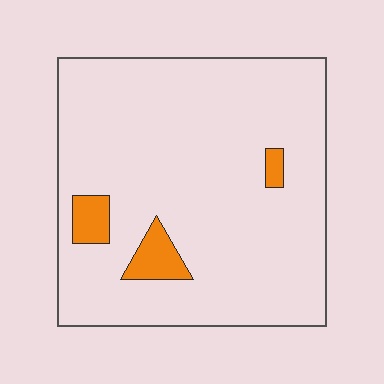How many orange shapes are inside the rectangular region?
3.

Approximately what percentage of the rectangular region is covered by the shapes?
Approximately 5%.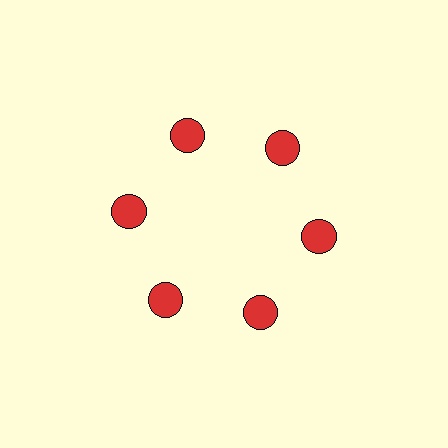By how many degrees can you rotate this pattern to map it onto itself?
The pattern maps onto itself every 60 degrees of rotation.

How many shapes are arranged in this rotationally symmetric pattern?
There are 6 shapes, arranged in 6 groups of 1.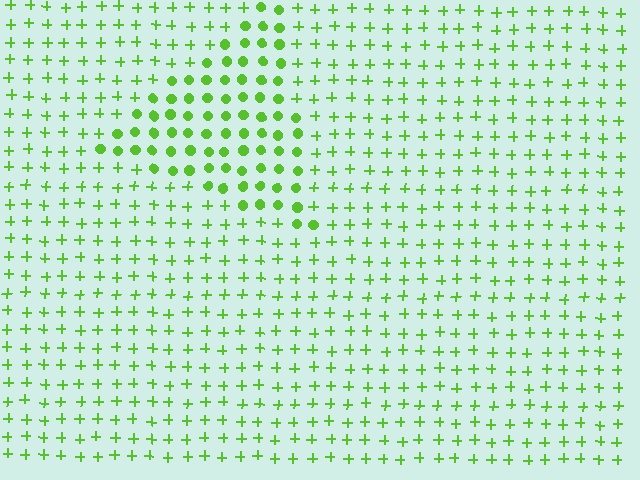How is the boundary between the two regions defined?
The boundary is defined by a change in element shape: circles inside vs. plus signs outside. All elements share the same color and spacing.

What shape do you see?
I see a triangle.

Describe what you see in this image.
The image is filled with small lime elements arranged in a uniform grid. A triangle-shaped region contains circles, while the surrounding area contains plus signs. The boundary is defined purely by the change in element shape.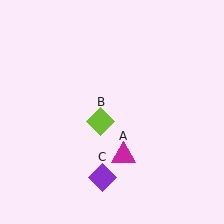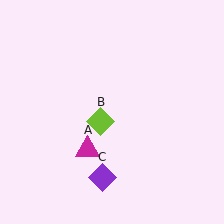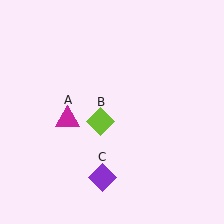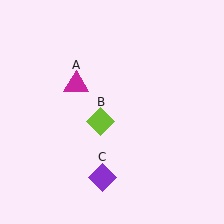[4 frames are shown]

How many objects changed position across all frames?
1 object changed position: magenta triangle (object A).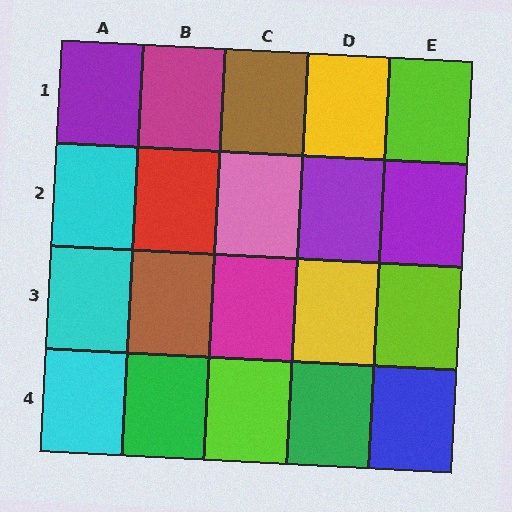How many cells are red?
1 cell is red.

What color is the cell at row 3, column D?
Yellow.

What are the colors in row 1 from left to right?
Purple, magenta, brown, yellow, lime.